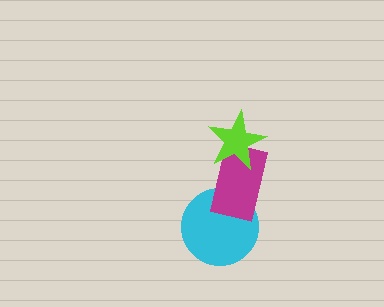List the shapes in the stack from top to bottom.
From top to bottom: the lime star, the magenta rectangle, the cyan circle.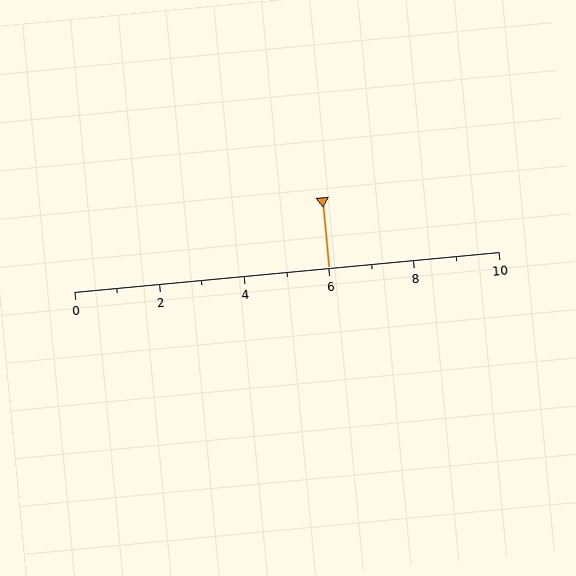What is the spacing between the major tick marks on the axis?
The major ticks are spaced 2 apart.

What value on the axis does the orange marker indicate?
The marker indicates approximately 6.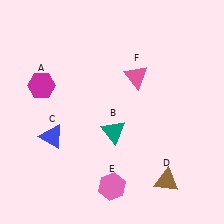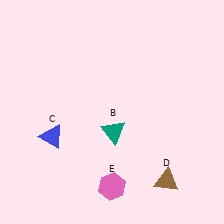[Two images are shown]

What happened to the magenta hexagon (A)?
The magenta hexagon (A) was removed in Image 2. It was in the top-left area of Image 1.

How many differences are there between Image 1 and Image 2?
There are 2 differences between the two images.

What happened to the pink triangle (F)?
The pink triangle (F) was removed in Image 2. It was in the top-right area of Image 1.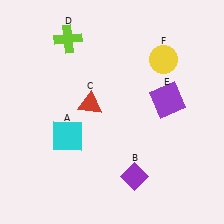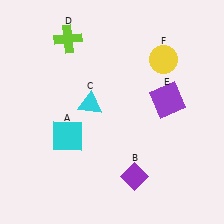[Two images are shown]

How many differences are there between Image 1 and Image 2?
There is 1 difference between the two images.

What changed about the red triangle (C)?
In Image 1, C is red. In Image 2, it changed to cyan.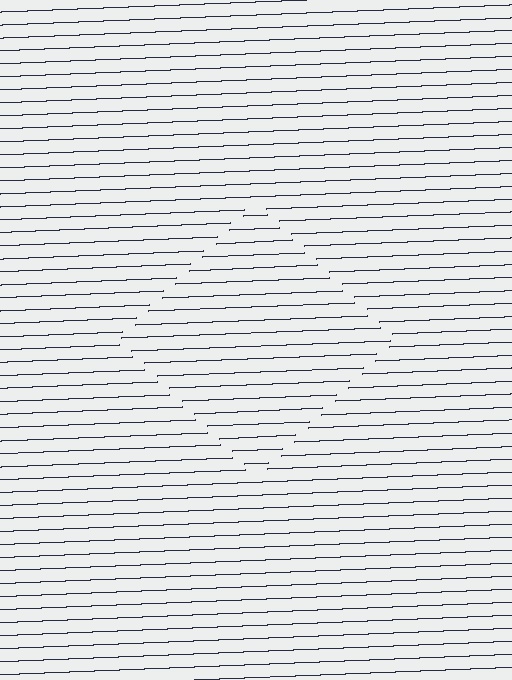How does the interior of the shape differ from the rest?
The interior of the shape contains the same grating, shifted by half a period — the contour is defined by the phase discontinuity where line-ends from the inner and outer gratings abut.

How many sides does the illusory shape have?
4 sides — the line-ends trace a square.